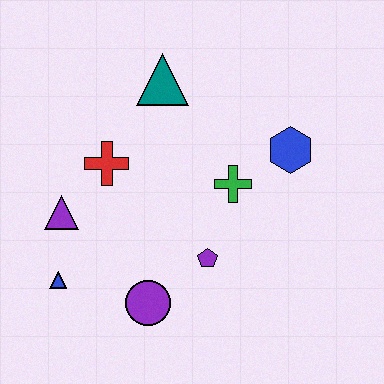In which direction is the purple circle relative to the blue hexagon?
The purple circle is below the blue hexagon.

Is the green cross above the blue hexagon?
No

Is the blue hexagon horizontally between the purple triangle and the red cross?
No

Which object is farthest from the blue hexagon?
The blue triangle is farthest from the blue hexagon.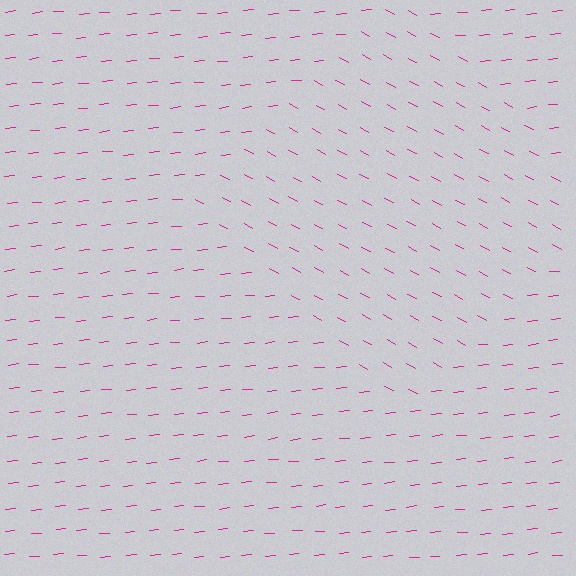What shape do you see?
I see a diamond.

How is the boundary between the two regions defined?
The boundary is defined purely by a change in line orientation (approximately 34 degrees difference). All lines are the same color and thickness.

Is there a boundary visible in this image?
Yes, there is a texture boundary formed by a change in line orientation.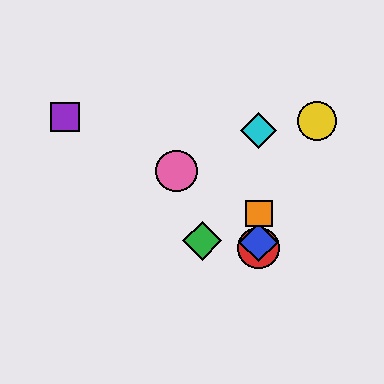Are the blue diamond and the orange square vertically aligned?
Yes, both are at x≈259.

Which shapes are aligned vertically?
The red circle, the blue diamond, the orange square, the cyan diamond are aligned vertically.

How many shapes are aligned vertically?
4 shapes (the red circle, the blue diamond, the orange square, the cyan diamond) are aligned vertically.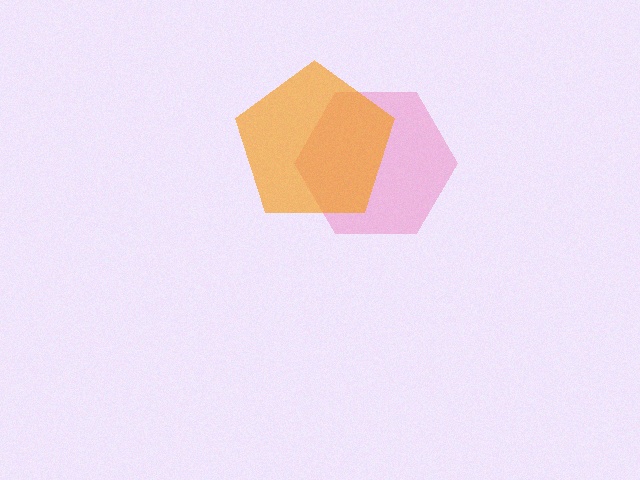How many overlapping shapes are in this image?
There are 2 overlapping shapes in the image.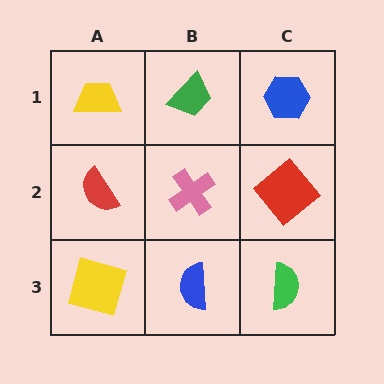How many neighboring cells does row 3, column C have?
2.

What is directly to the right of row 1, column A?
A green trapezoid.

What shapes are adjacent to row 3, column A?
A red semicircle (row 2, column A), a blue semicircle (row 3, column B).